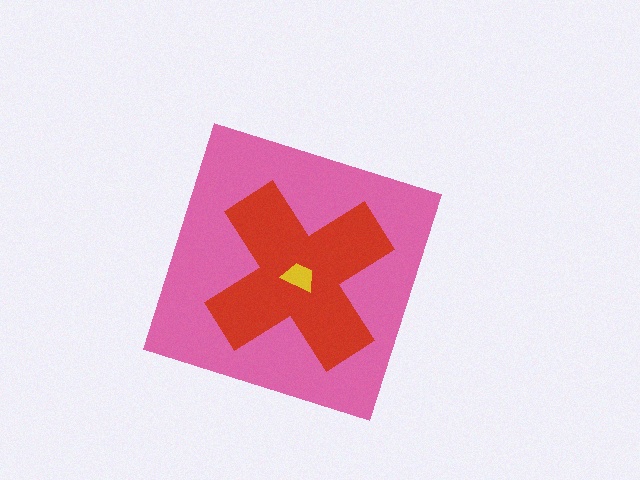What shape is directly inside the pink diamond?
The red cross.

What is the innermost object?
The yellow trapezoid.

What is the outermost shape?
The pink diamond.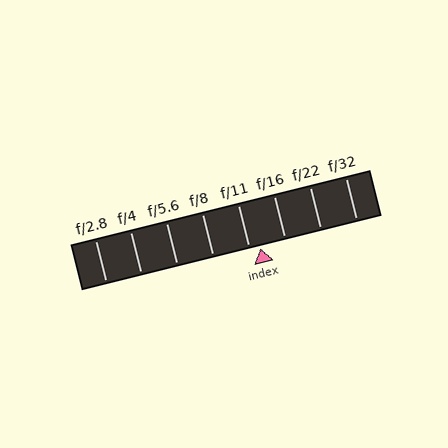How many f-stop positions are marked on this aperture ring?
There are 8 f-stop positions marked.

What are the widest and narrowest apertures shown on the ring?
The widest aperture shown is f/2.8 and the narrowest is f/32.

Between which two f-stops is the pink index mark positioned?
The index mark is between f/11 and f/16.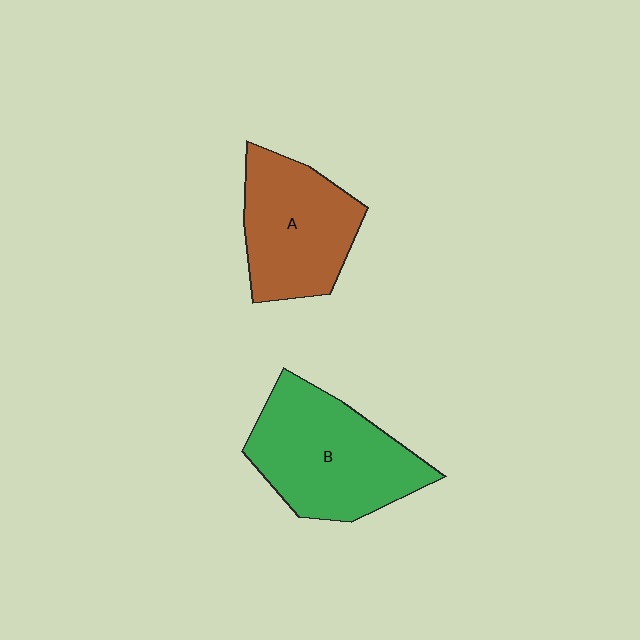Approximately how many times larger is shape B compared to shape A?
Approximately 1.2 times.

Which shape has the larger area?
Shape B (green).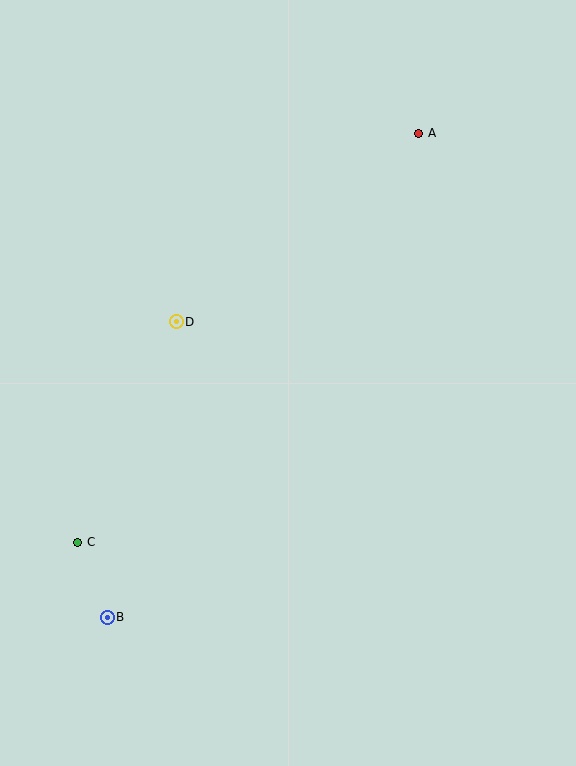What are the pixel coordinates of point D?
Point D is at (176, 322).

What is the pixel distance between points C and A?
The distance between C and A is 533 pixels.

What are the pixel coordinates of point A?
Point A is at (419, 133).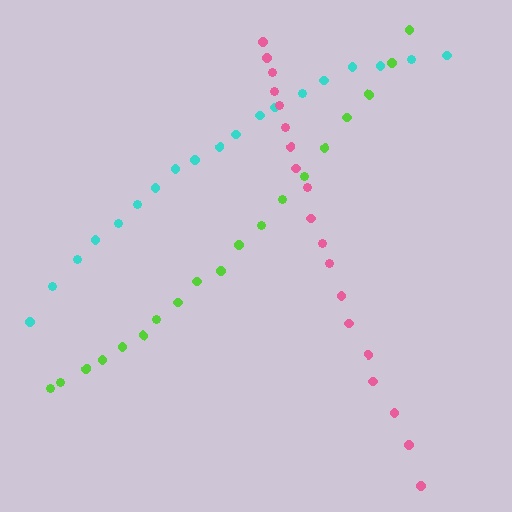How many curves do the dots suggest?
There are 3 distinct paths.